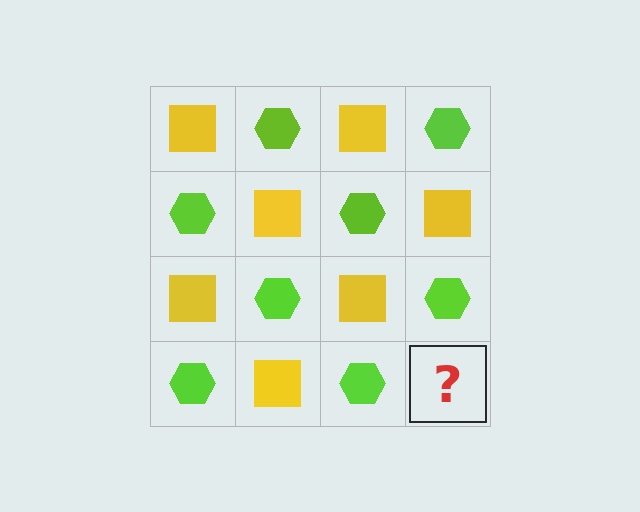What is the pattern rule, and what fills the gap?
The rule is that it alternates yellow square and lime hexagon in a checkerboard pattern. The gap should be filled with a yellow square.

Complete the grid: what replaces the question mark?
The question mark should be replaced with a yellow square.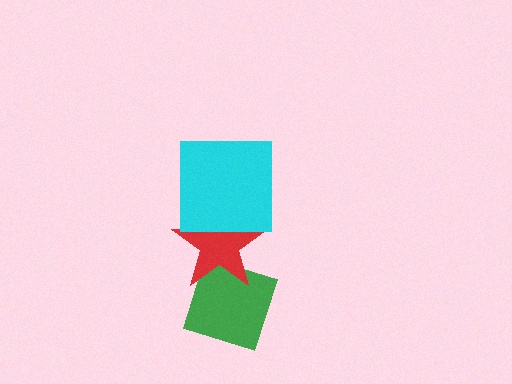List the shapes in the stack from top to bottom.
From top to bottom: the cyan square, the red star, the green diamond.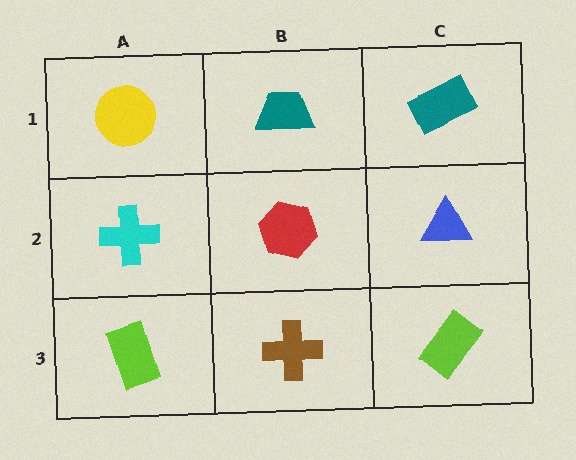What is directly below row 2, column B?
A brown cross.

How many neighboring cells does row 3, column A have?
2.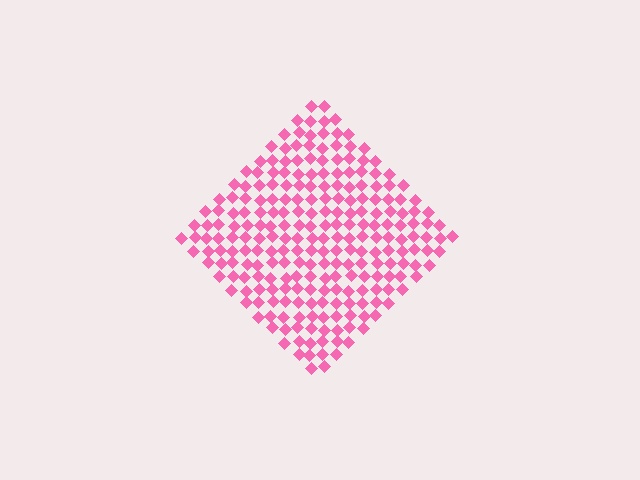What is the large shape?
The large shape is a diamond.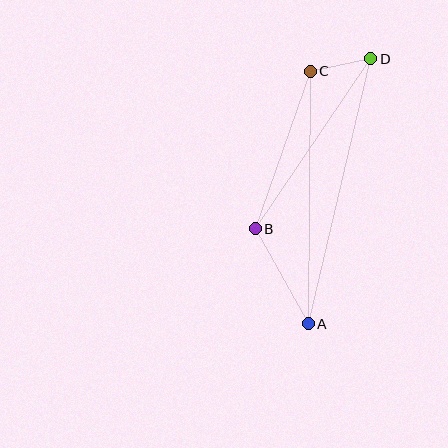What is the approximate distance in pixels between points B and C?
The distance between B and C is approximately 167 pixels.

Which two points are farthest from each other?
Points A and D are farthest from each other.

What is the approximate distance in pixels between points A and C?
The distance between A and C is approximately 252 pixels.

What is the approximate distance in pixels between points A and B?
The distance between A and B is approximately 109 pixels.